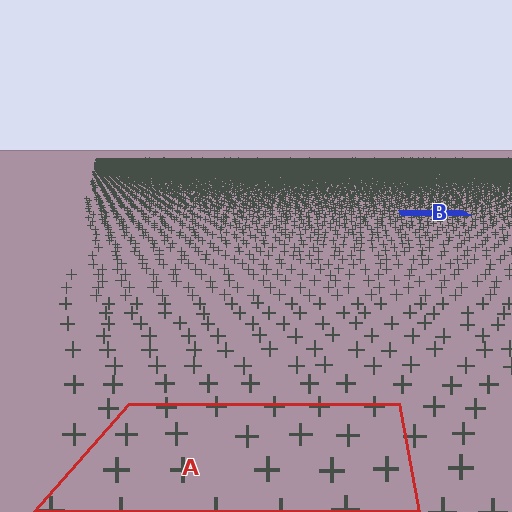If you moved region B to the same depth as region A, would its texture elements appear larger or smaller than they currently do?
They would appear larger. At a closer depth, the same texture elements are projected at a bigger on-screen size.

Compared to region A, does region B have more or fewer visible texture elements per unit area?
Region B has more texture elements per unit area — they are packed more densely because it is farther away.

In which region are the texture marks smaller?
The texture marks are smaller in region B, because it is farther away.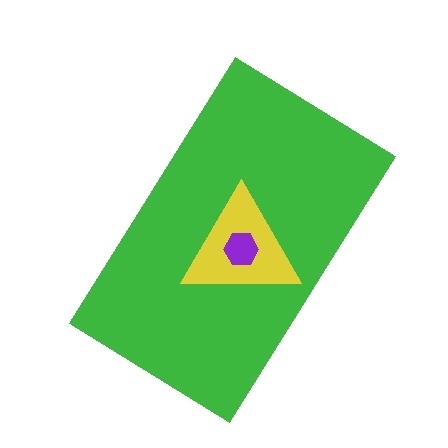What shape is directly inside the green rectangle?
The yellow triangle.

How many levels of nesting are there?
3.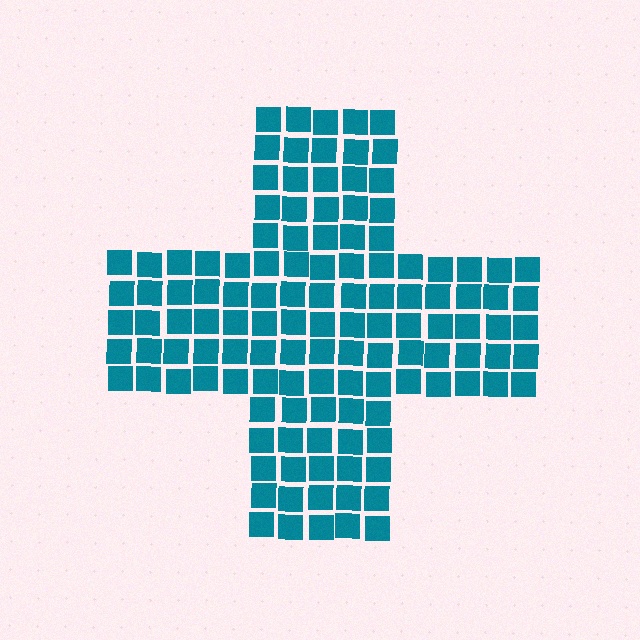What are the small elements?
The small elements are squares.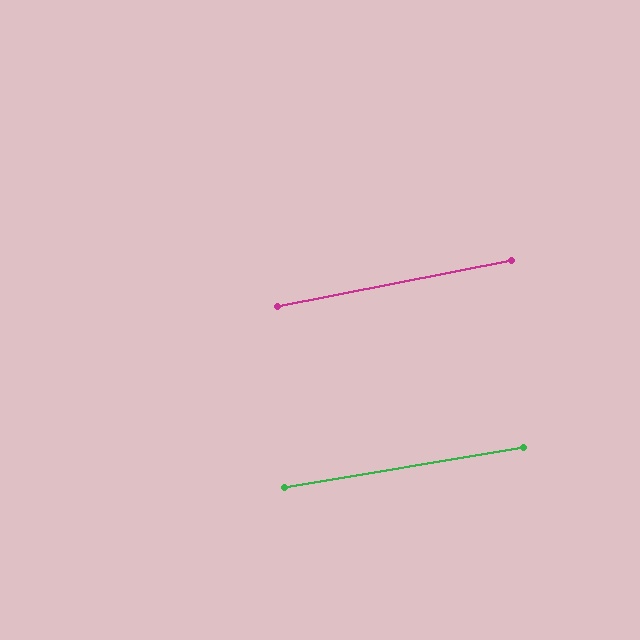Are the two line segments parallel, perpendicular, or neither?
Parallel — their directions differ by only 1.5°.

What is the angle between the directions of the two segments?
Approximately 2 degrees.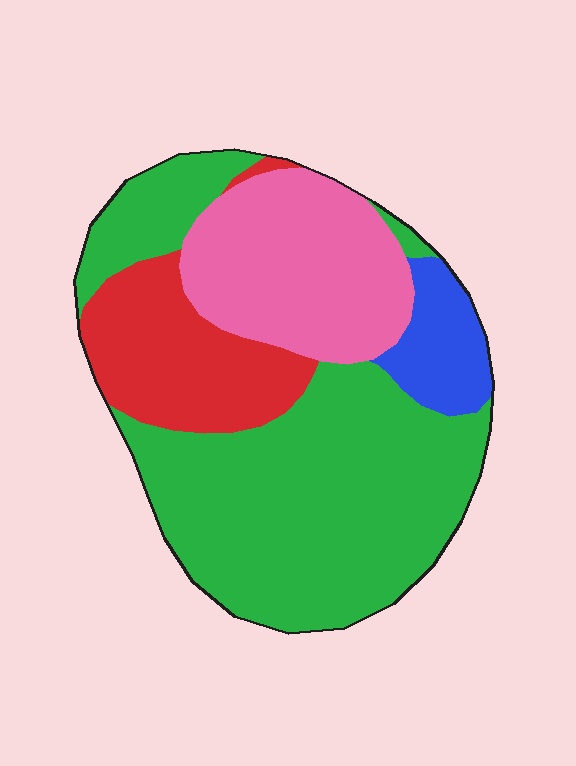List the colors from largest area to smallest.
From largest to smallest: green, pink, red, blue.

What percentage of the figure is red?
Red takes up between a sixth and a third of the figure.